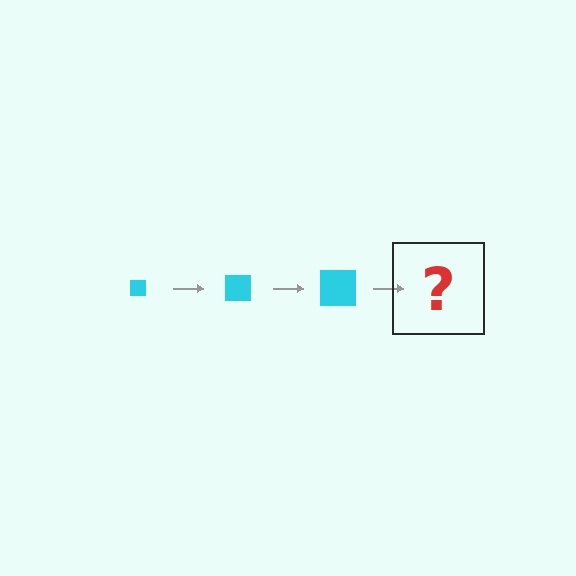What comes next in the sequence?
The next element should be a cyan square, larger than the previous one.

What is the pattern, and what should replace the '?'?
The pattern is that the square gets progressively larger each step. The '?' should be a cyan square, larger than the previous one.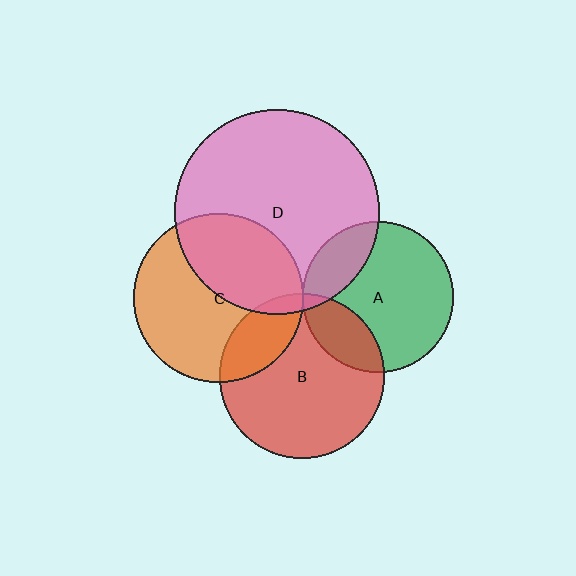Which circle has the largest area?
Circle D (pink).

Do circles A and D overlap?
Yes.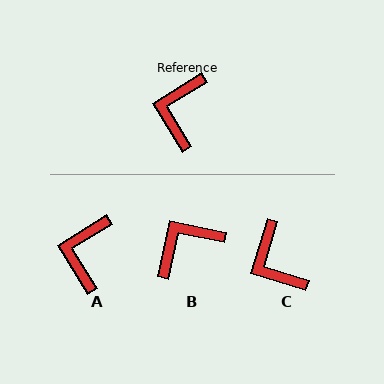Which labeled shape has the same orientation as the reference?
A.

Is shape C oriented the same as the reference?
No, it is off by about 41 degrees.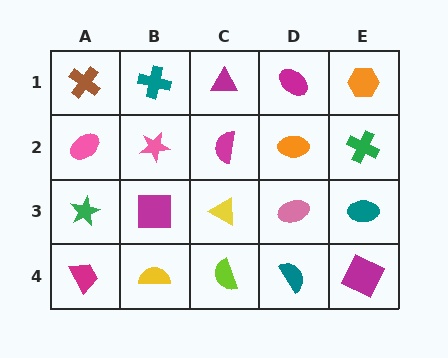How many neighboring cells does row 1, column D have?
3.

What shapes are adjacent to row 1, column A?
A pink ellipse (row 2, column A), a teal cross (row 1, column B).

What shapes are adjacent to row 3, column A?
A pink ellipse (row 2, column A), a magenta trapezoid (row 4, column A), a magenta square (row 3, column B).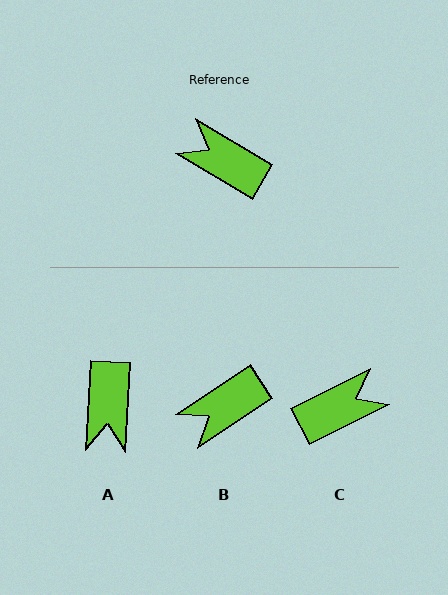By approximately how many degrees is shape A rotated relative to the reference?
Approximately 118 degrees counter-clockwise.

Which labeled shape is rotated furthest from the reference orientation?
C, about 122 degrees away.